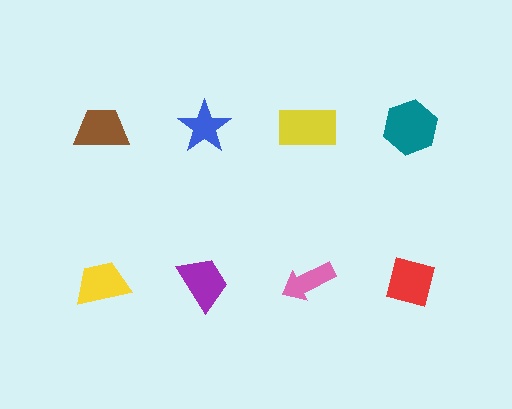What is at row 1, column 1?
A brown trapezoid.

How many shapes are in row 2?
4 shapes.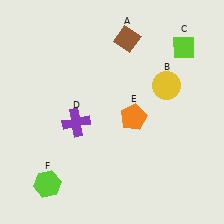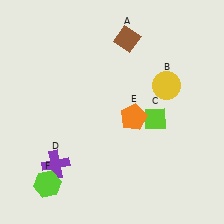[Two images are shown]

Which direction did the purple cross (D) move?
The purple cross (D) moved down.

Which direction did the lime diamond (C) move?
The lime diamond (C) moved down.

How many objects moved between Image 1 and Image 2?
2 objects moved between the two images.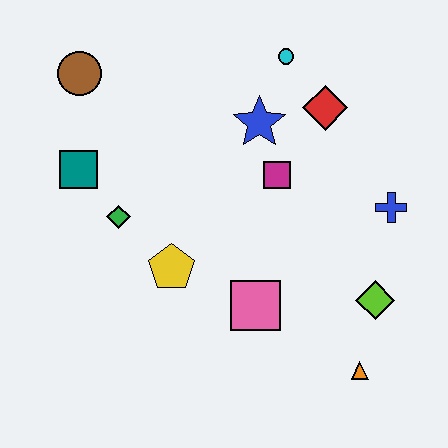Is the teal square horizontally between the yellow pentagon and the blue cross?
No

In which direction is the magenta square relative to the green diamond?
The magenta square is to the right of the green diamond.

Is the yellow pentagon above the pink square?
Yes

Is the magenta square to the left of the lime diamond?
Yes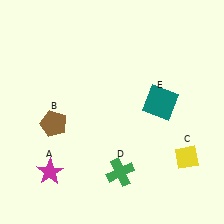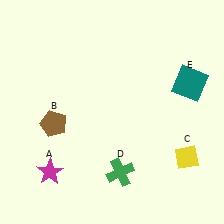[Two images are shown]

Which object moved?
The teal square (E) moved right.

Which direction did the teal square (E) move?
The teal square (E) moved right.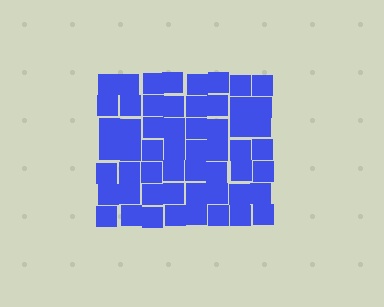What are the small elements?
The small elements are squares.